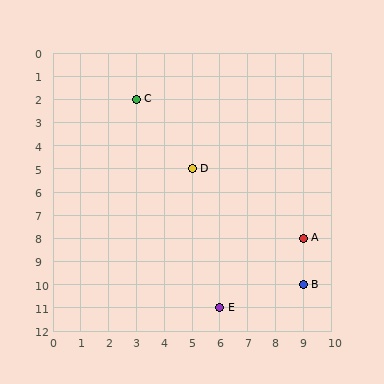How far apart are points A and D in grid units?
Points A and D are 4 columns and 3 rows apart (about 5.0 grid units diagonally).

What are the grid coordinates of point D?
Point D is at grid coordinates (5, 5).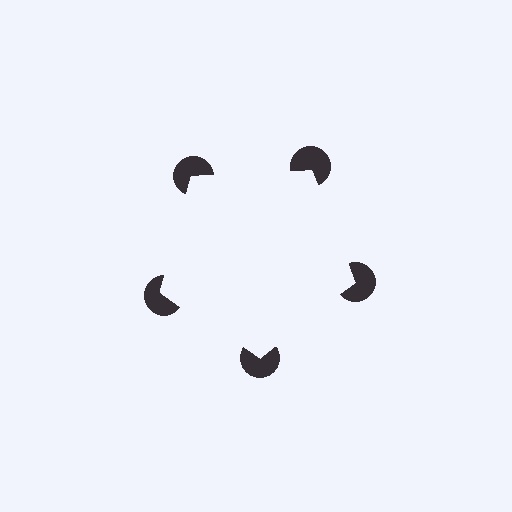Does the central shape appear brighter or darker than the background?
It typically appears slightly brighter than the background, even though no actual brightness change is drawn.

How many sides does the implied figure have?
5 sides.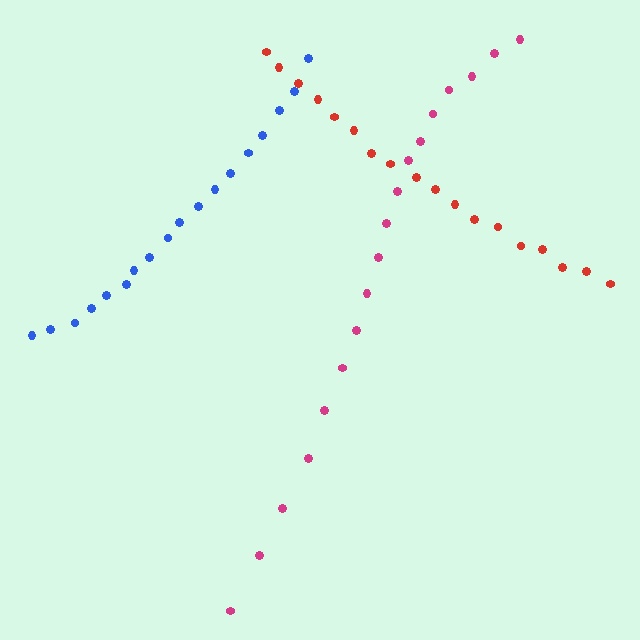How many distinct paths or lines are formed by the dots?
There are 3 distinct paths.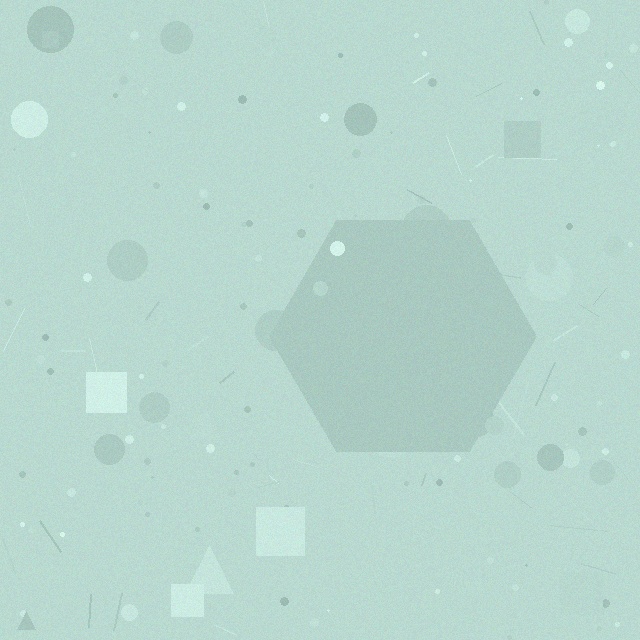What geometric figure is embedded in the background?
A hexagon is embedded in the background.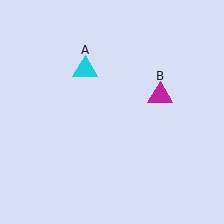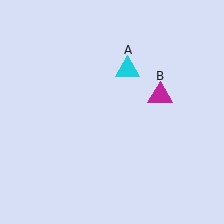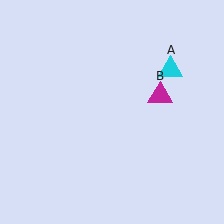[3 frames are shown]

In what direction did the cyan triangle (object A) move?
The cyan triangle (object A) moved right.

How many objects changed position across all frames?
1 object changed position: cyan triangle (object A).